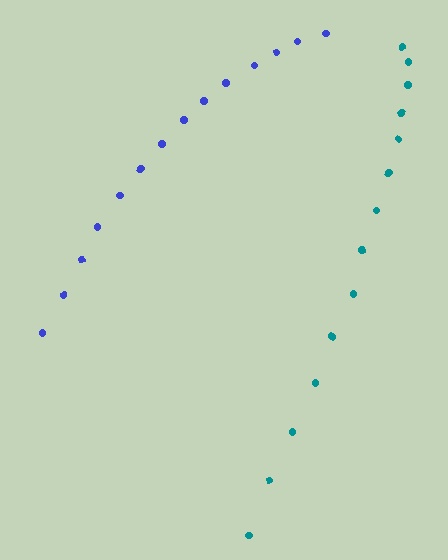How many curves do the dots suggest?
There are 2 distinct paths.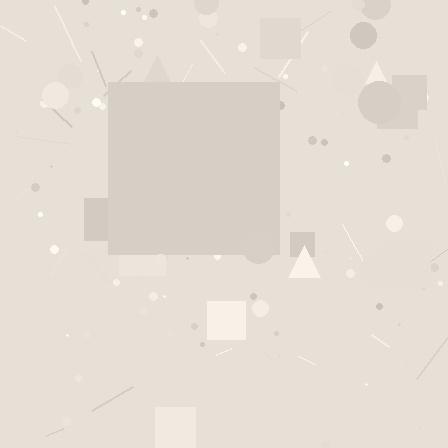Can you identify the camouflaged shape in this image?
The camouflaged shape is a square.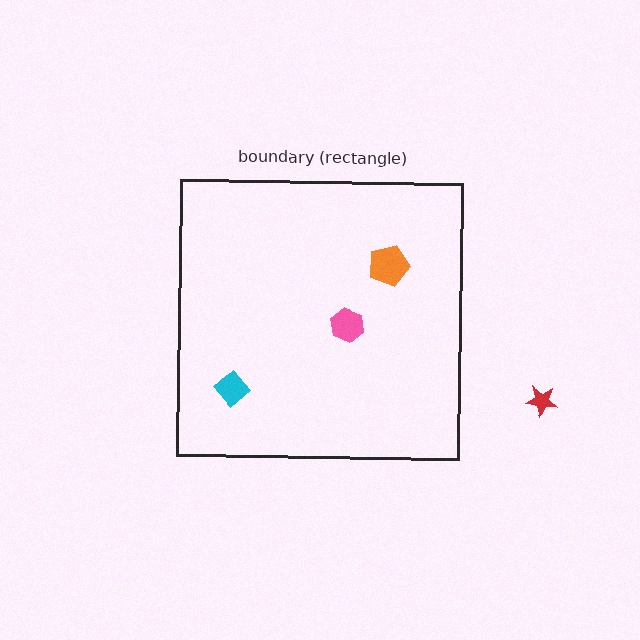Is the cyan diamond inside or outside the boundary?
Inside.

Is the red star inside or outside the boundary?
Outside.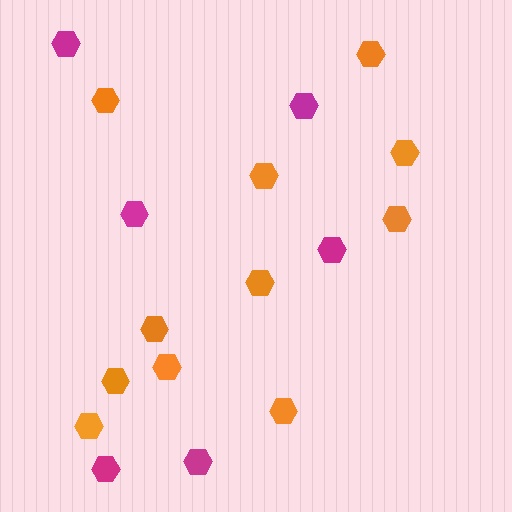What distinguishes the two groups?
There are 2 groups: one group of orange hexagons (11) and one group of magenta hexagons (6).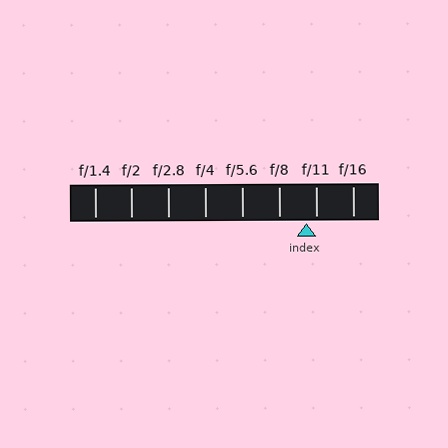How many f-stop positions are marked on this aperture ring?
There are 8 f-stop positions marked.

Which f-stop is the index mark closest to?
The index mark is closest to f/11.